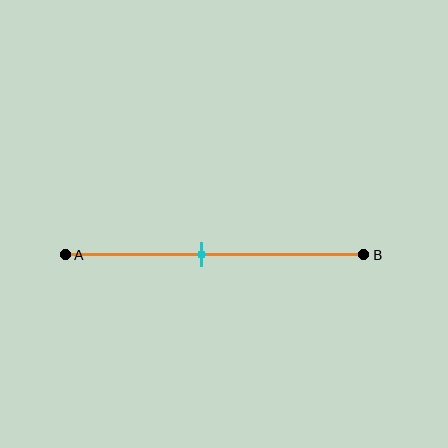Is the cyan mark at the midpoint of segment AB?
No, the mark is at about 45% from A, not at the 50% midpoint.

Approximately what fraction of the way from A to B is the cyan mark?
The cyan mark is approximately 45% of the way from A to B.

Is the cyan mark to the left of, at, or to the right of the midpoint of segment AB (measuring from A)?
The cyan mark is to the left of the midpoint of segment AB.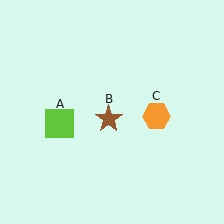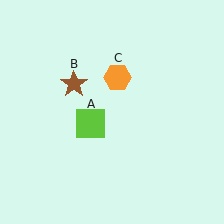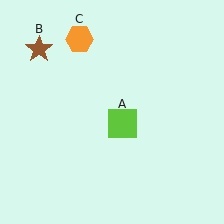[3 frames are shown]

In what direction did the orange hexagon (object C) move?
The orange hexagon (object C) moved up and to the left.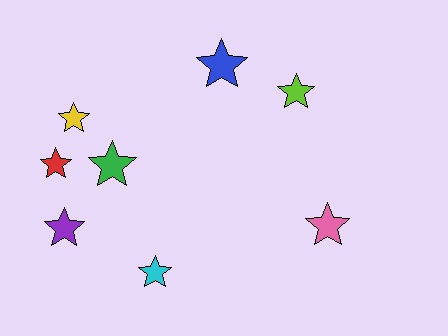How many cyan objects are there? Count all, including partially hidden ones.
There is 1 cyan object.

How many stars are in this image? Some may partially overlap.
There are 8 stars.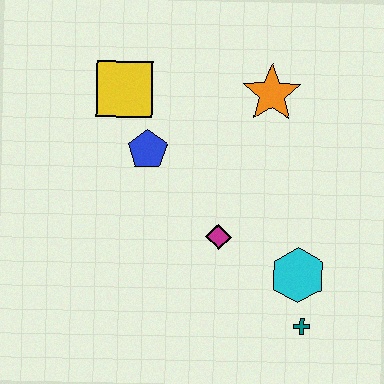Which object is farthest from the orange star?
The teal cross is farthest from the orange star.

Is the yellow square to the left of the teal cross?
Yes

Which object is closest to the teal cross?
The cyan hexagon is closest to the teal cross.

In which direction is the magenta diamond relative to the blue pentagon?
The magenta diamond is below the blue pentagon.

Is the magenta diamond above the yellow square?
No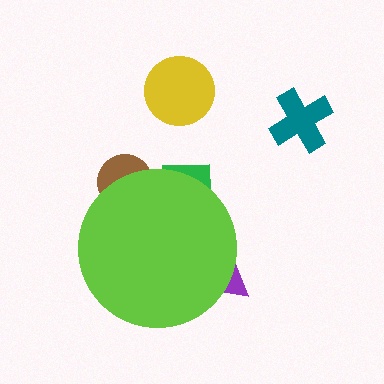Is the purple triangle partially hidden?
Yes, the purple triangle is partially hidden behind the lime circle.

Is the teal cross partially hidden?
No, the teal cross is fully visible.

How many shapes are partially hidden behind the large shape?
3 shapes are partially hidden.